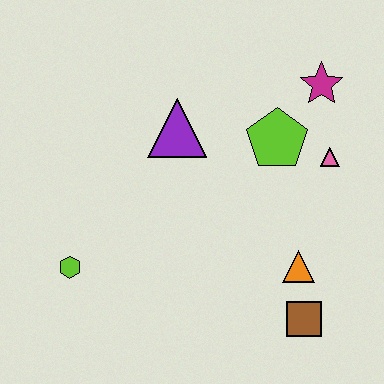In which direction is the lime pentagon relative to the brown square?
The lime pentagon is above the brown square.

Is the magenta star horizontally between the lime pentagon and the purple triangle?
No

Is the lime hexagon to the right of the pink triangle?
No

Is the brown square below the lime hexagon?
Yes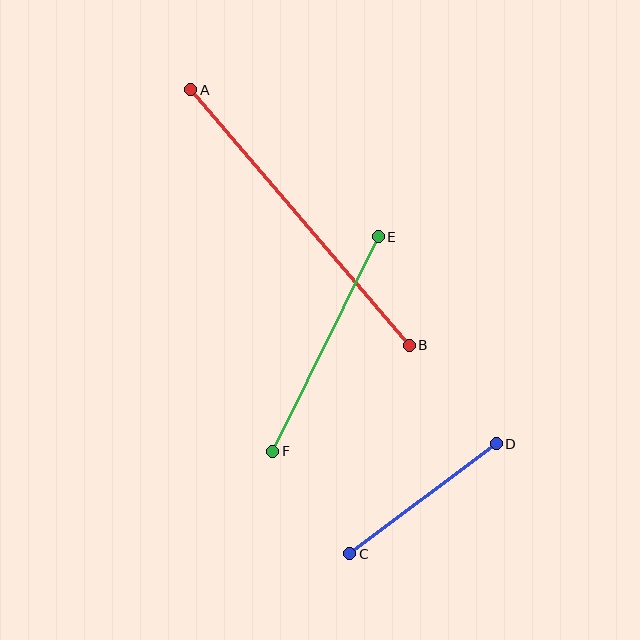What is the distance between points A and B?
The distance is approximately 336 pixels.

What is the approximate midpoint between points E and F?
The midpoint is at approximately (325, 344) pixels.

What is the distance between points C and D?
The distance is approximately 183 pixels.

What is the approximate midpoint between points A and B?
The midpoint is at approximately (300, 217) pixels.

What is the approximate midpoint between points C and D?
The midpoint is at approximately (423, 499) pixels.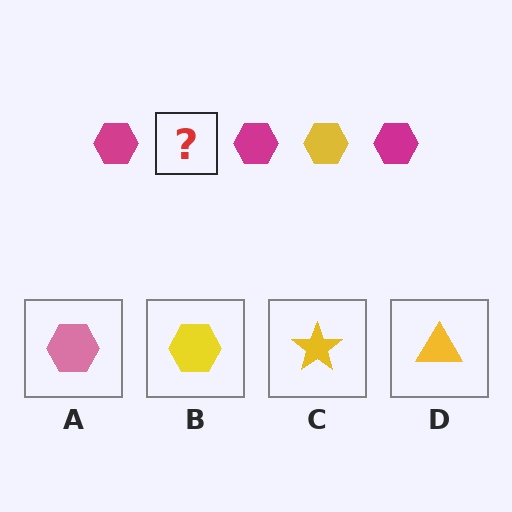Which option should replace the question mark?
Option B.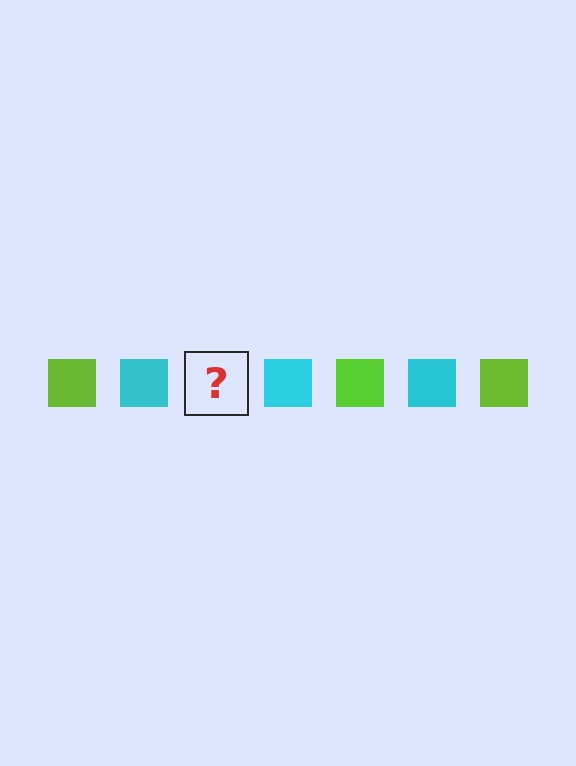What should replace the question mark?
The question mark should be replaced with a lime square.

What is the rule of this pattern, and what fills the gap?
The rule is that the pattern cycles through lime, cyan squares. The gap should be filled with a lime square.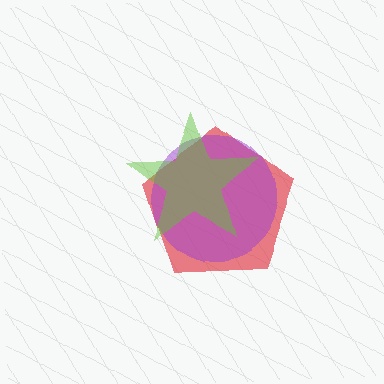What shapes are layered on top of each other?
The layered shapes are: a red pentagon, a purple circle, a lime star.